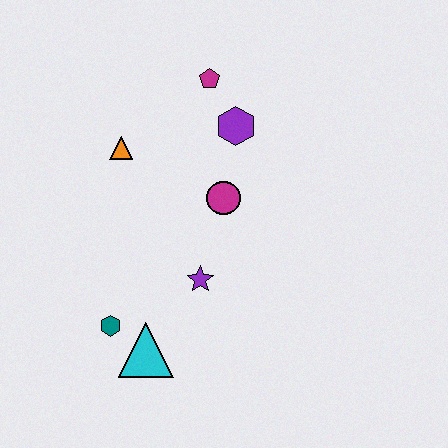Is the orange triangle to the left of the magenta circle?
Yes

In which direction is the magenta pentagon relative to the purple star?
The magenta pentagon is above the purple star.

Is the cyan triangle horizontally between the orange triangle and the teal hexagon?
No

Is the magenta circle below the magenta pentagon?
Yes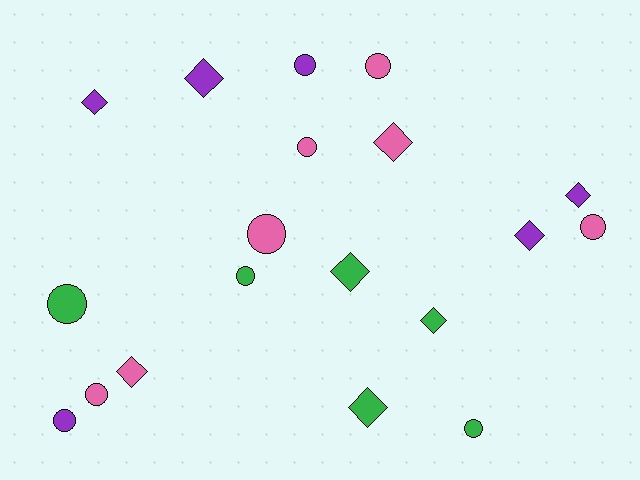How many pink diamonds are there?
There are 2 pink diamonds.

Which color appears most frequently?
Pink, with 7 objects.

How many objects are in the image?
There are 19 objects.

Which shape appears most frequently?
Circle, with 10 objects.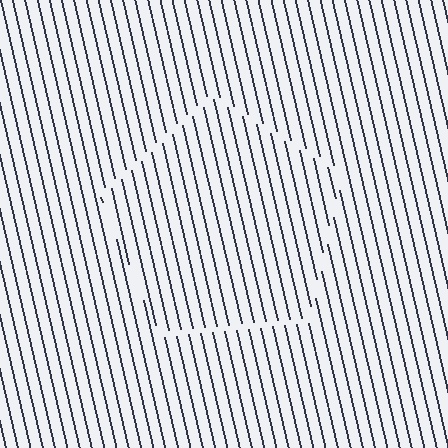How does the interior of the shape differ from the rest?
The interior of the shape contains the same grating, shifted by half a period — the contour is defined by the phase discontinuity where line-ends from the inner and outer gratings abut.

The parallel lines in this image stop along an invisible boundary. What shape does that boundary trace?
An illusory pentagon. The interior of the shape contains the same grating, shifted by half a period — the contour is defined by the phase discontinuity where line-ends from the inner and outer gratings abut.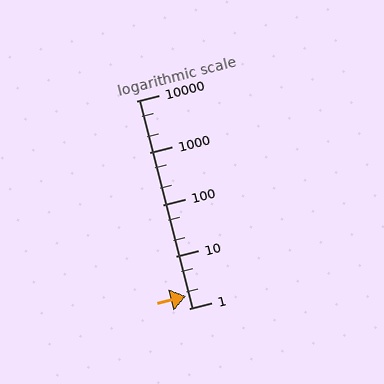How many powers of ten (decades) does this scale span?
The scale spans 4 decades, from 1 to 10000.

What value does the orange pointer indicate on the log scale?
The pointer indicates approximately 1.7.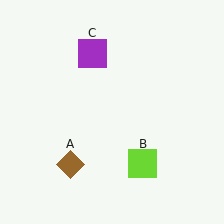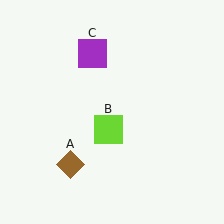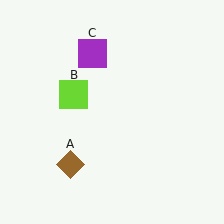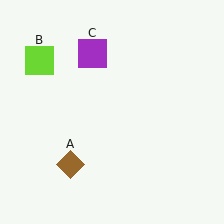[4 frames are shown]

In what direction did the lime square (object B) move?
The lime square (object B) moved up and to the left.